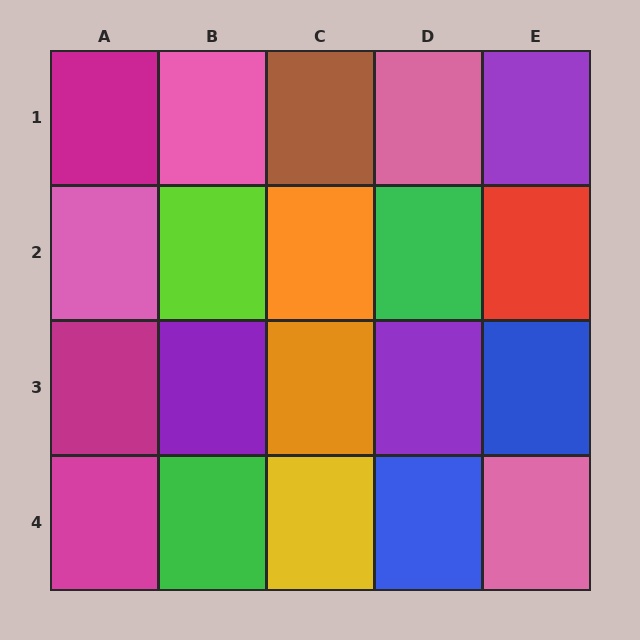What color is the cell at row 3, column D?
Purple.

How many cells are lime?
1 cell is lime.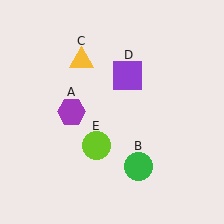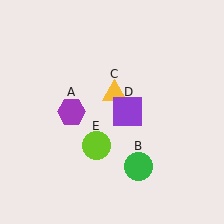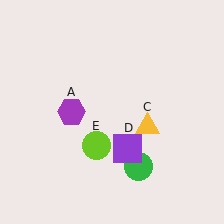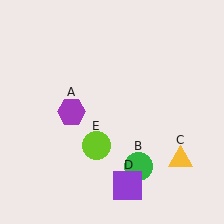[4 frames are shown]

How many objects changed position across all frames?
2 objects changed position: yellow triangle (object C), purple square (object D).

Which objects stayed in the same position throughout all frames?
Purple hexagon (object A) and green circle (object B) and lime circle (object E) remained stationary.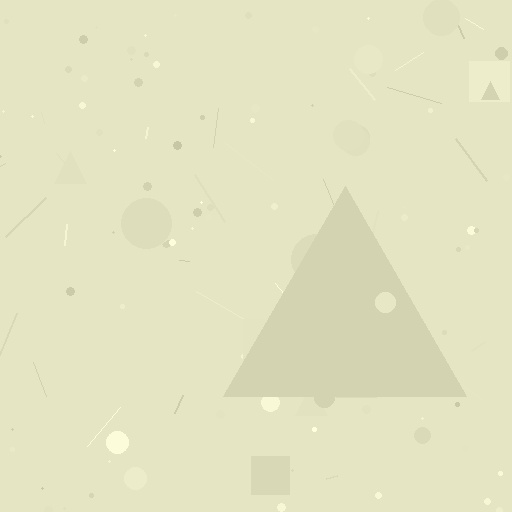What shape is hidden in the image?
A triangle is hidden in the image.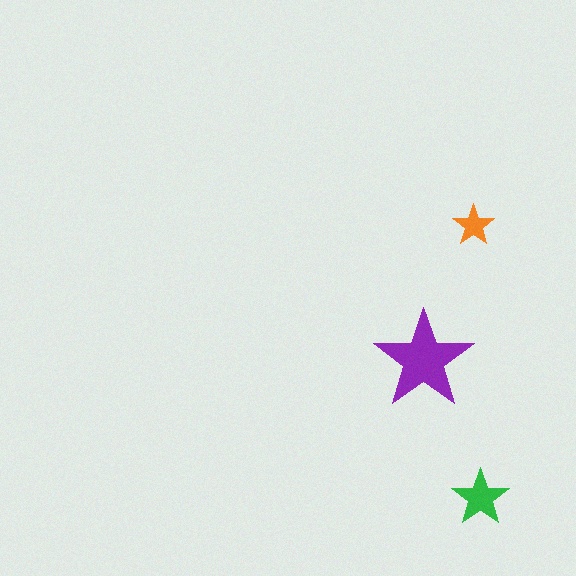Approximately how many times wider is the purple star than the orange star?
About 2.5 times wider.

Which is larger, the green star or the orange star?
The green one.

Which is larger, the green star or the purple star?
The purple one.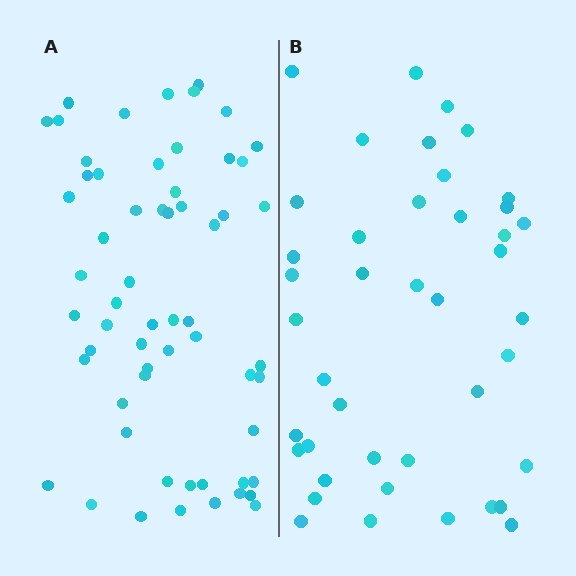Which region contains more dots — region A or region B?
Region A (the left region) has more dots.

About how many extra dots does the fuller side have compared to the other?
Region A has approximately 20 more dots than region B.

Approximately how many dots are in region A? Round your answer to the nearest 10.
About 60 dots.